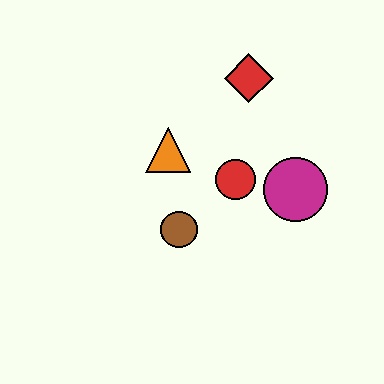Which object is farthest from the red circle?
The red diamond is farthest from the red circle.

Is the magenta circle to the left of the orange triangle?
No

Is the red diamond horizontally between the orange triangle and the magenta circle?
Yes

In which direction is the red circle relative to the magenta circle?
The red circle is to the left of the magenta circle.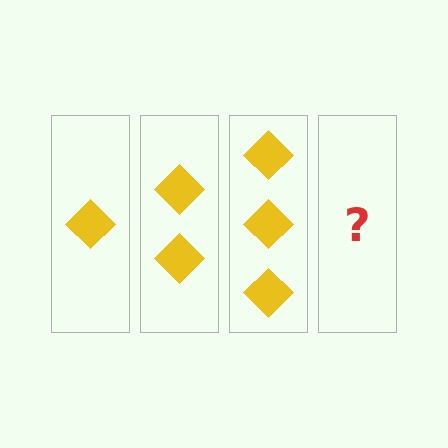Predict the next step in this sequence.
The next step is 4 diamonds.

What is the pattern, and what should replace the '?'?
The pattern is that each step adds one more diamond. The '?' should be 4 diamonds.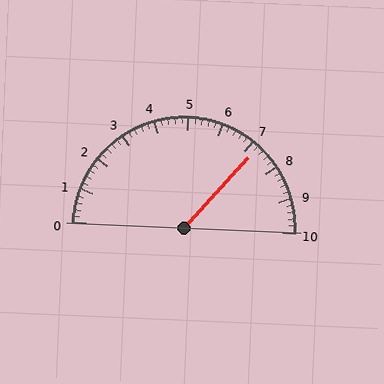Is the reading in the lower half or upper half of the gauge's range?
The reading is in the upper half of the range (0 to 10).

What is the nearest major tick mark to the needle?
The nearest major tick mark is 7.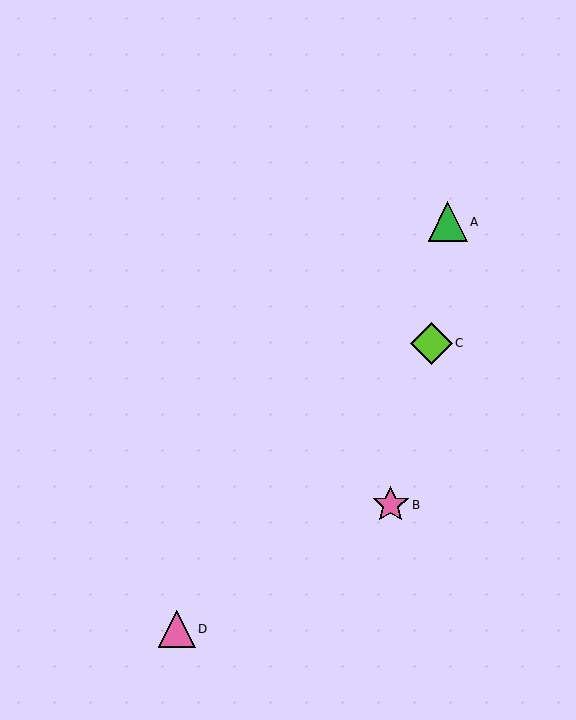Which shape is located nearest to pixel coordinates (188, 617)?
The pink triangle (labeled D) at (177, 629) is nearest to that location.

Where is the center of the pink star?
The center of the pink star is at (391, 505).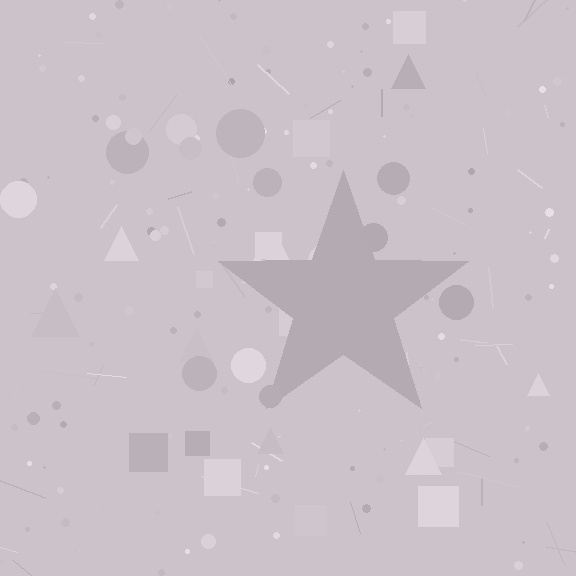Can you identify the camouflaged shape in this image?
The camouflaged shape is a star.